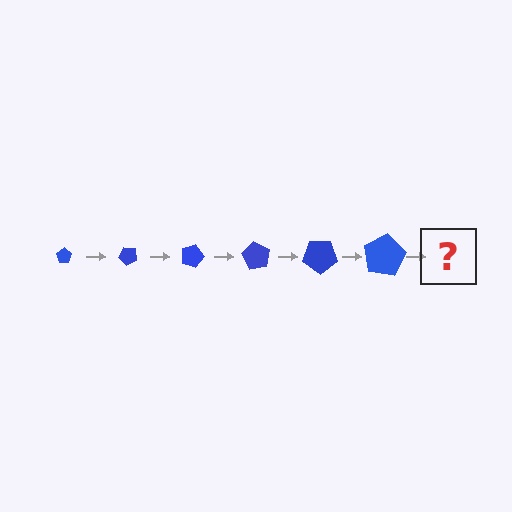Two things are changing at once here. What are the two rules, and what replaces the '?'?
The two rules are that the pentagon grows larger each step and it rotates 45 degrees each step. The '?' should be a pentagon, larger than the previous one and rotated 270 degrees from the start.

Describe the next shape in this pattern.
It should be a pentagon, larger than the previous one and rotated 270 degrees from the start.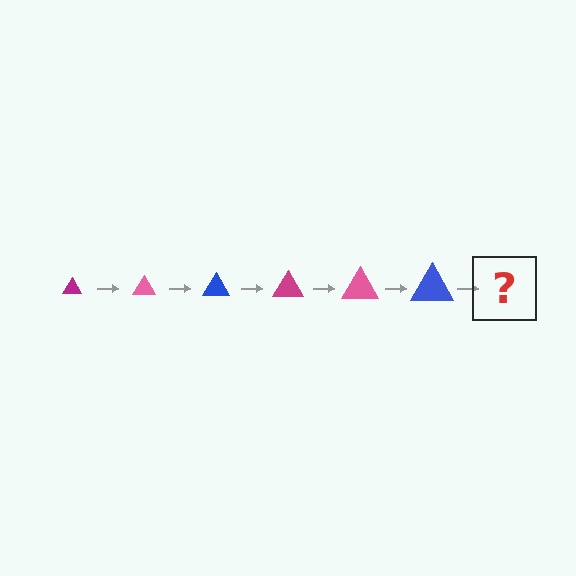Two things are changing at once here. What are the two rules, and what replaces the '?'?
The two rules are that the triangle grows larger each step and the color cycles through magenta, pink, and blue. The '?' should be a magenta triangle, larger than the previous one.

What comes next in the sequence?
The next element should be a magenta triangle, larger than the previous one.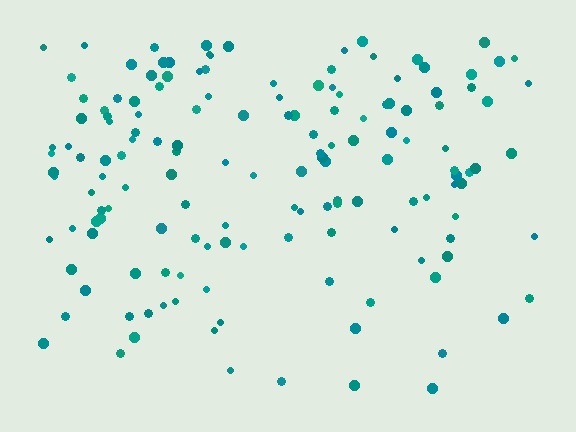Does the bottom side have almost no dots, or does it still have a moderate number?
Still a moderate number, just noticeably fewer than the top.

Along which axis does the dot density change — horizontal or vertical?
Vertical.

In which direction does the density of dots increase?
From bottom to top, with the top side densest.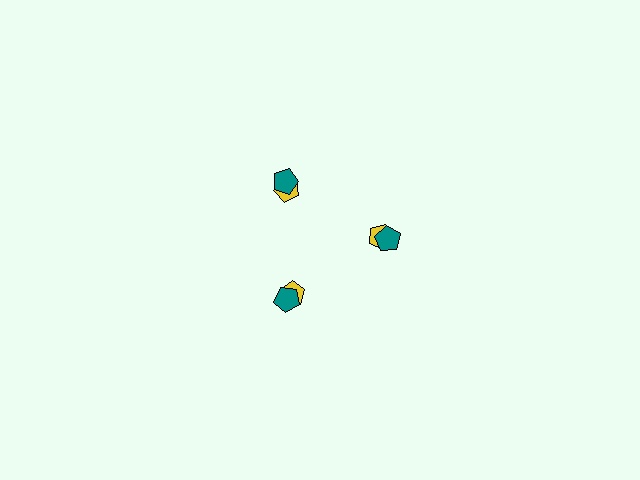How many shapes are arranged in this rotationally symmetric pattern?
There are 6 shapes, arranged in 3 groups of 2.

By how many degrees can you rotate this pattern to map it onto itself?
The pattern maps onto itself every 120 degrees of rotation.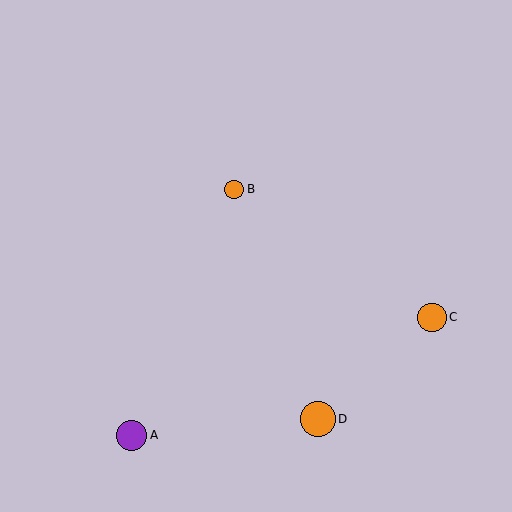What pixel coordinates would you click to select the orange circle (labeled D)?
Click at (318, 419) to select the orange circle D.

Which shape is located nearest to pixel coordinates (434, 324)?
The orange circle (labeled C) at (432, 317) is nearest to that location.